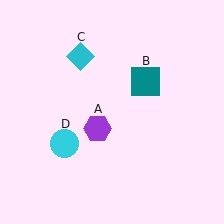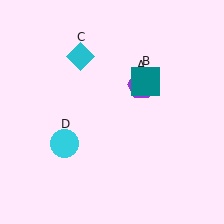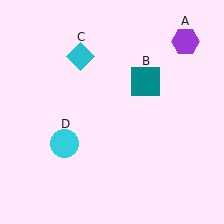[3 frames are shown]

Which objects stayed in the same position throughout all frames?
Teal square (object B) and cyan diamond (object C) and cyan circle (object D) remained stationary.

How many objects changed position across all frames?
1 object changed position: purple hexagon (object A).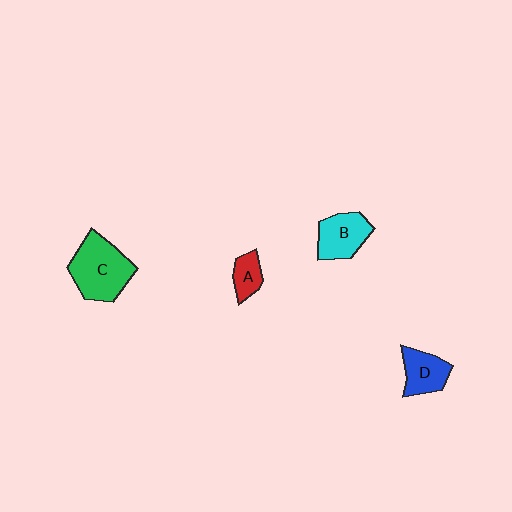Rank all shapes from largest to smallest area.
From largest to smallest: C (green), B (cyan), D (blue), A (red).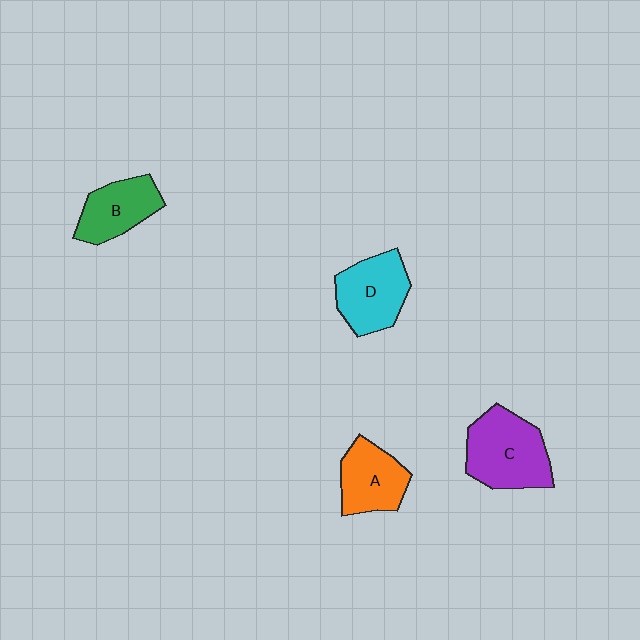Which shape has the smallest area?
Shape B (green).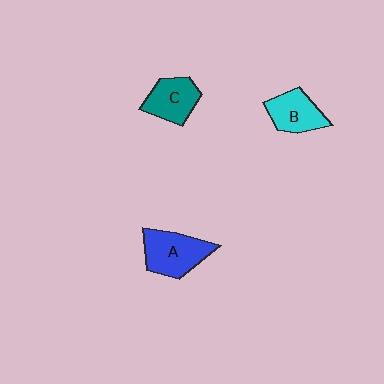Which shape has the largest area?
Shape A (blue).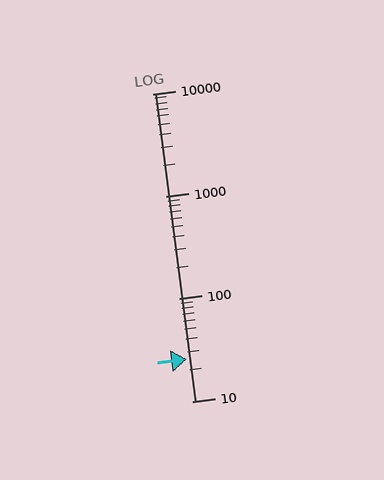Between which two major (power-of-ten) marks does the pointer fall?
The pointer is between 10 and 100.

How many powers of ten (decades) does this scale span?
The scale spans 3 decades, from 10 to 10000.